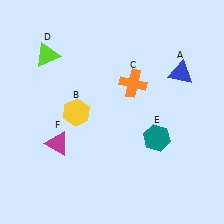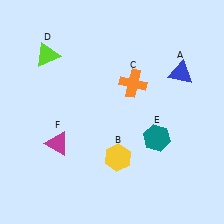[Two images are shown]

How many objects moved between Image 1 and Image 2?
1 object moved between the two images.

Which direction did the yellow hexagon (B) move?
The yellow hexagon (B) moved down.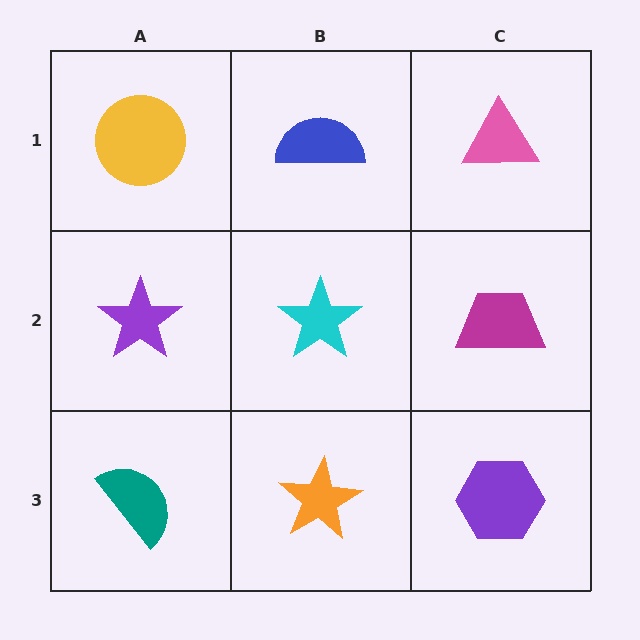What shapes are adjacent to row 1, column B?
A cyan star (row 2, column B), a yellow circle (row 1, column A), a pink triangle (row 1, column C).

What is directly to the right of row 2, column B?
A magenta trapezoid.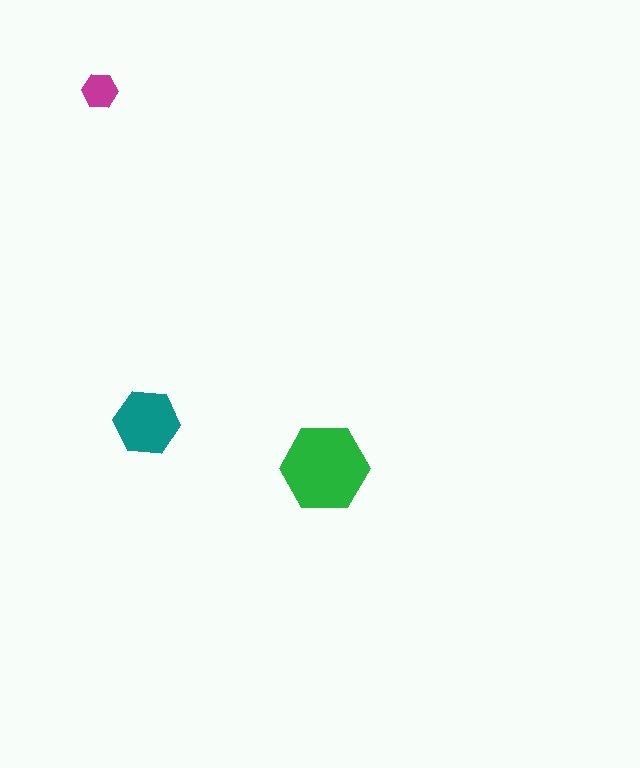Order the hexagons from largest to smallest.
the green one, the teal one, the magenta one.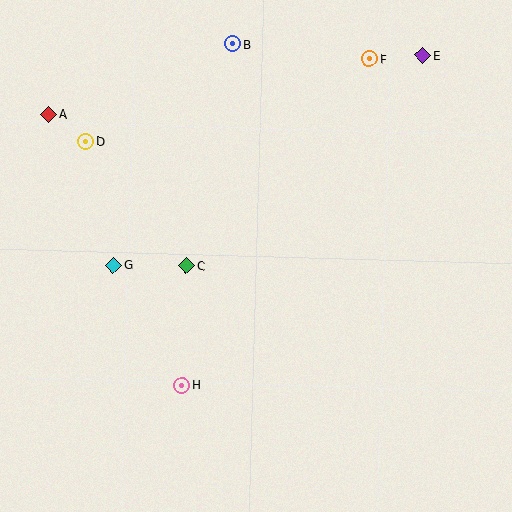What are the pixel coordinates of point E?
Point E is at (423, 56).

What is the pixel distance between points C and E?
The distance between C and E is 316 pixels.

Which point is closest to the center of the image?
Point C at (187, 266) is closest to the center.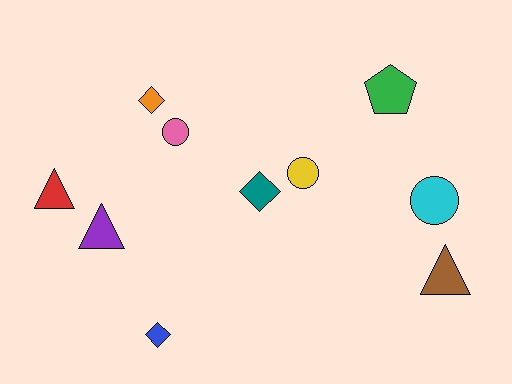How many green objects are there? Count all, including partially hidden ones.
There is 1 green object.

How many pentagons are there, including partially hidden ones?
There is 1 pentagon.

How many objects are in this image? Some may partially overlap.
There are 10 objects.